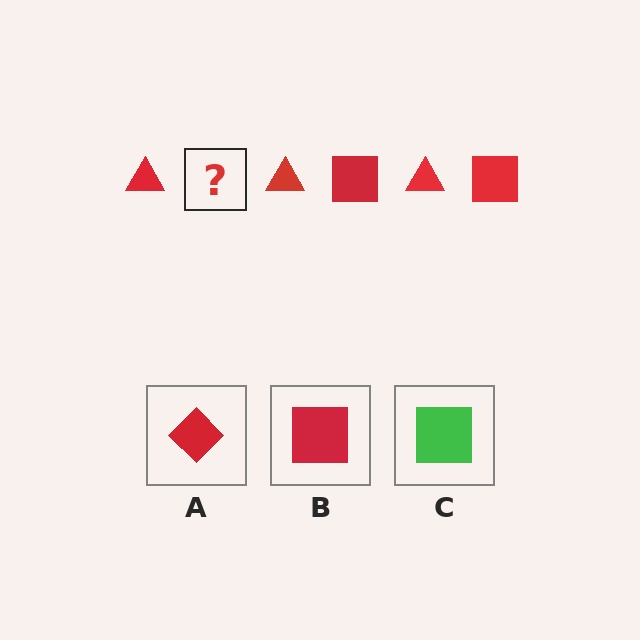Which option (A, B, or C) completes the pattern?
B.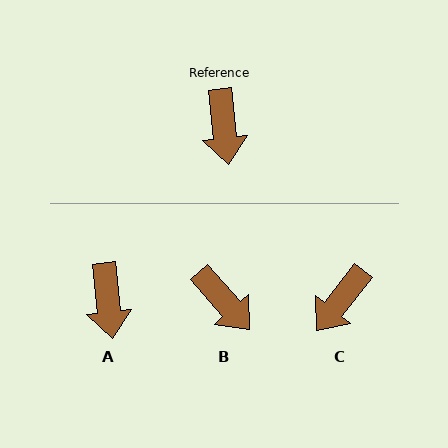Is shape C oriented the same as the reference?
No, it is off by about 45 degrees.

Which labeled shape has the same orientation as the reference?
A.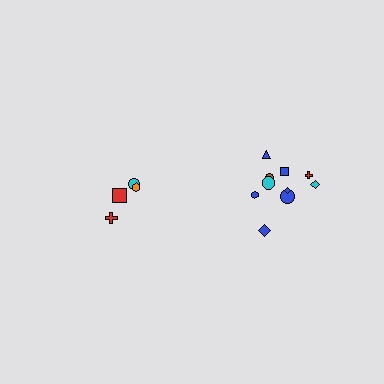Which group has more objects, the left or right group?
The right group.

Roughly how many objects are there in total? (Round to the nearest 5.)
Roughly 15 objects in total.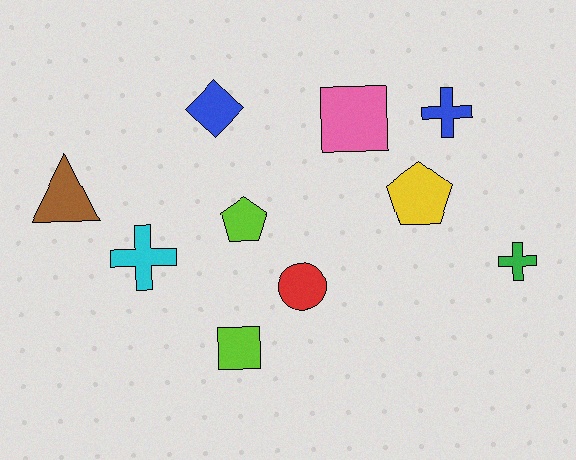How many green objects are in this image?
There is 1 green object.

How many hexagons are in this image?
There are no hexagons.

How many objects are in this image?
There are 10 objects.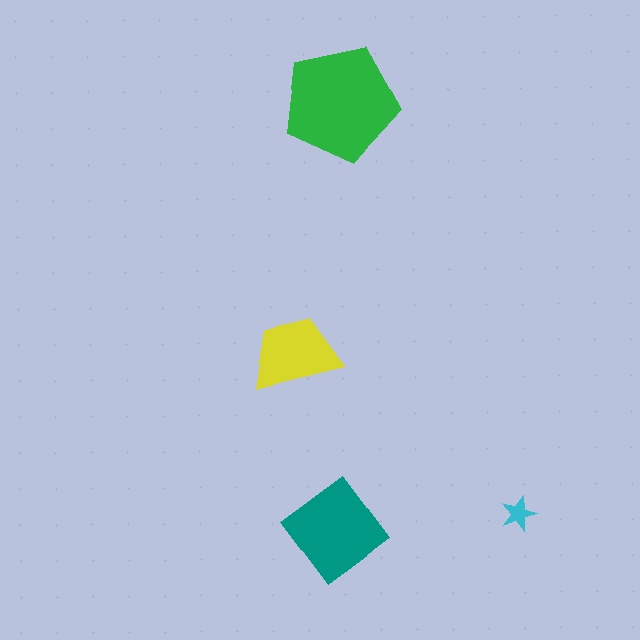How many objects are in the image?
There are 4 objects in the image.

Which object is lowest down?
The teal diamond is bottommost.